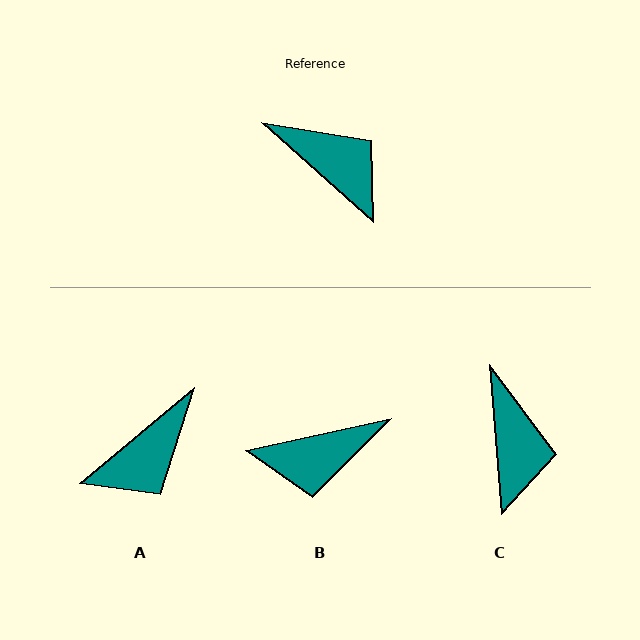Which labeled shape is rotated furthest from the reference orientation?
B, about 126 degrees away.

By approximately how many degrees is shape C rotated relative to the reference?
Approximately 44 degrees clockwise.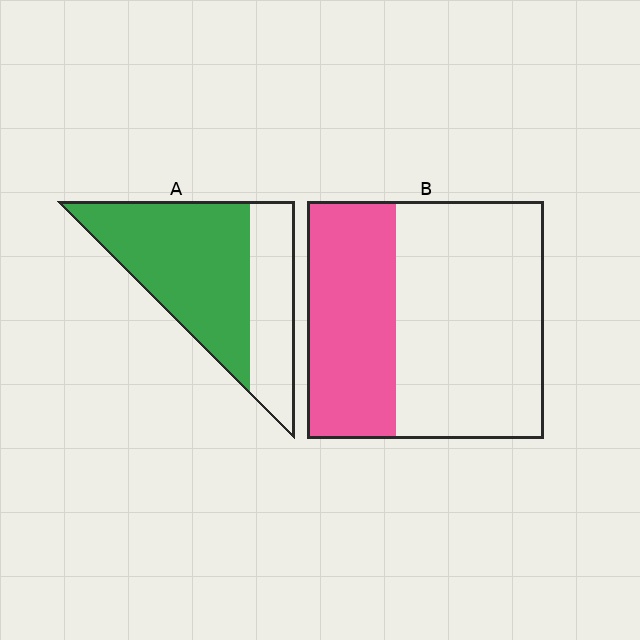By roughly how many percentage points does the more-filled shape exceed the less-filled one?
By roughly 30 percentage points (A over B).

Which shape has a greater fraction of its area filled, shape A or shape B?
Shape A.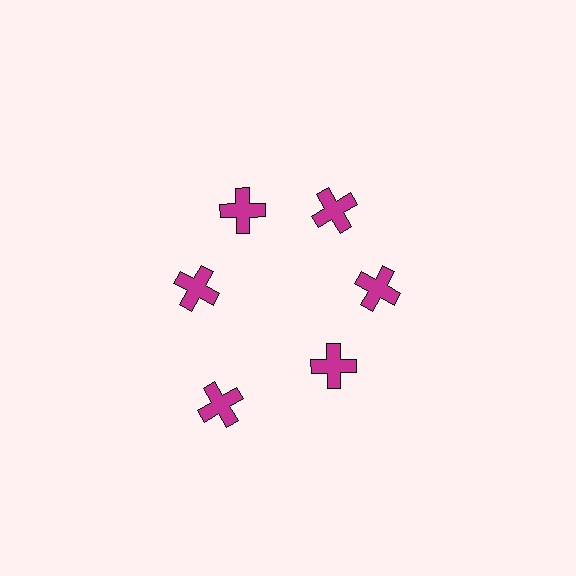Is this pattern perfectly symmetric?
No. The 6 magenta crosses are arranged in a ring, but one element near the 7 o'clock position is pushed outward from the center, breaking the 6-fold rotational symmetry.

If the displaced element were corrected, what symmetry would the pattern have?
It would have 6-fold rotational symmetry — the pattern would map onto itself every 60 degrees.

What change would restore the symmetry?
The symmetry would be restored by moving it inward, back onto the ring so that all 6 crosses sit at equal angles and equal distance from the center.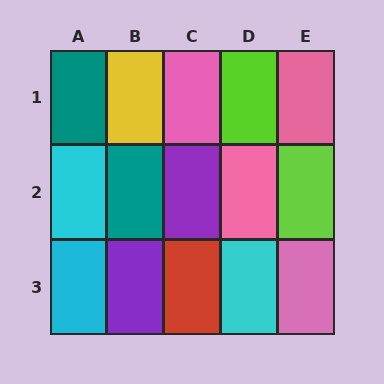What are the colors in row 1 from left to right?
Teal, yellow, pink, lime, pink.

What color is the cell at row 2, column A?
Cyan.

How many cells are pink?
4 cells are pink.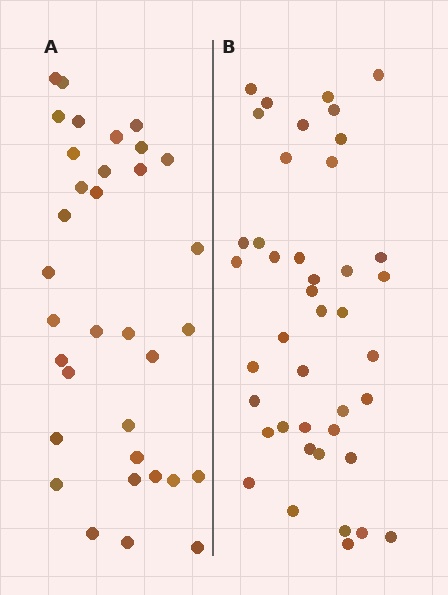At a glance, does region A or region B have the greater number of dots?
Region B (the right region) has more dots.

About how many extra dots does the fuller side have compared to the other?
Region B has roughly 8 or so more dots than region A.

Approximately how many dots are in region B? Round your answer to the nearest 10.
About 40 dots. (The exact count is 42, which rounds to 40.)